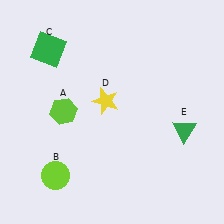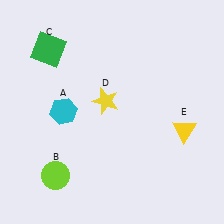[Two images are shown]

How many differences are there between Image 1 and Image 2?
There are 2 differences between the two images.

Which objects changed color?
A changed from lime to cyan. E changed from green to yellow.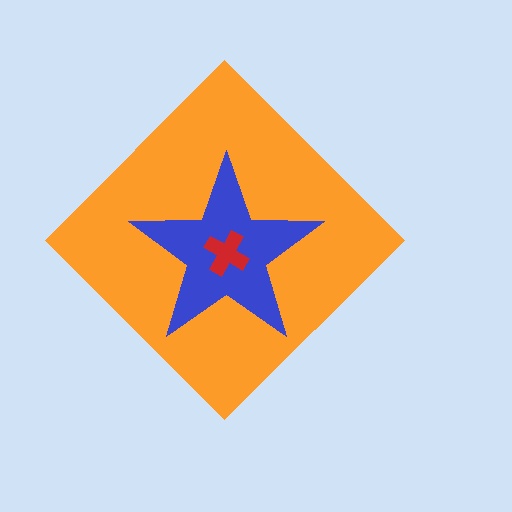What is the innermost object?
The red cross.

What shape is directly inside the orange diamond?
The blue star.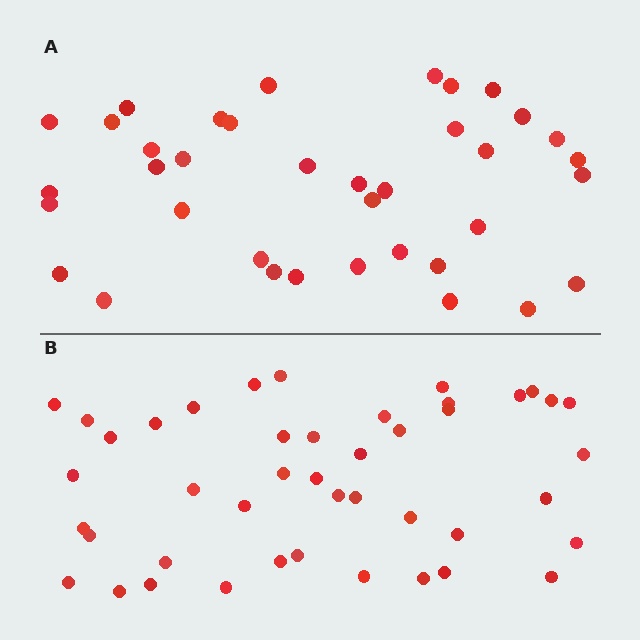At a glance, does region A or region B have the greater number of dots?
Region B (the bottom region) has more dots.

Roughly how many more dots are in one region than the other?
Region B has roughly 8 or so more dots than region A.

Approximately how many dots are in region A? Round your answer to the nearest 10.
About 40 dots. (The exact count is 37, which rounds to 40.)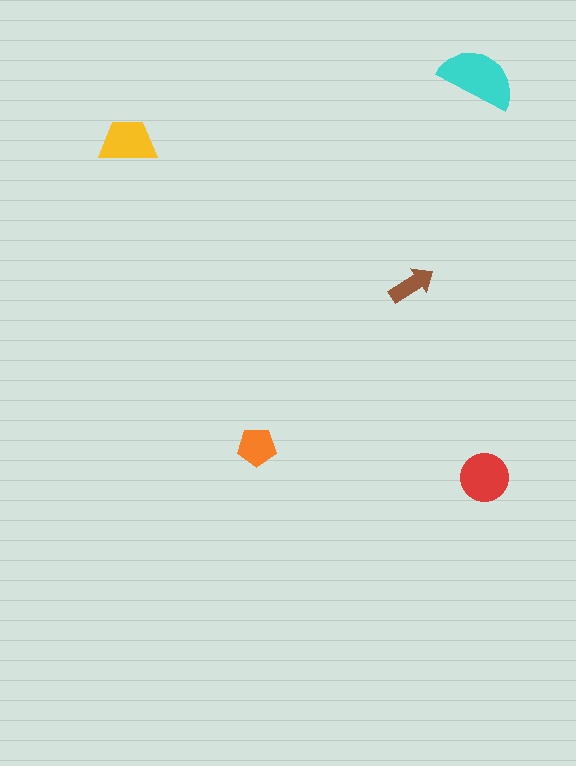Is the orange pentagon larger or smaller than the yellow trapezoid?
Smaller.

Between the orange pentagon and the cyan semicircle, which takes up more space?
The cyan semicircle.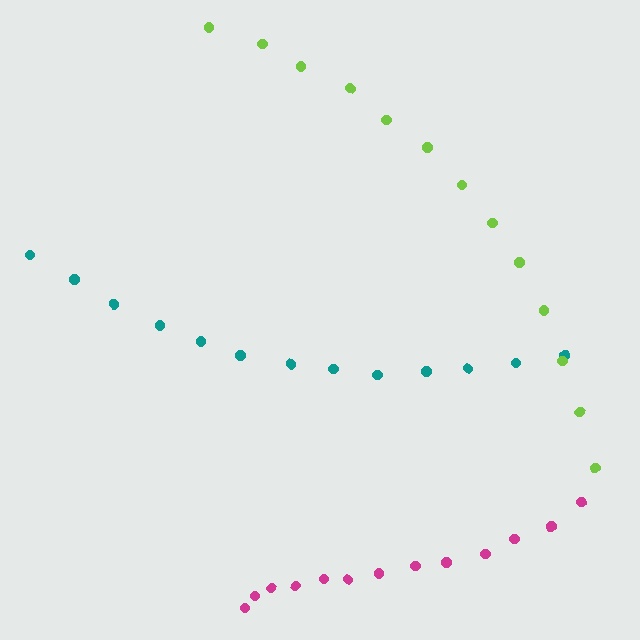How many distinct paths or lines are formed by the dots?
There are 3 distinct paths.